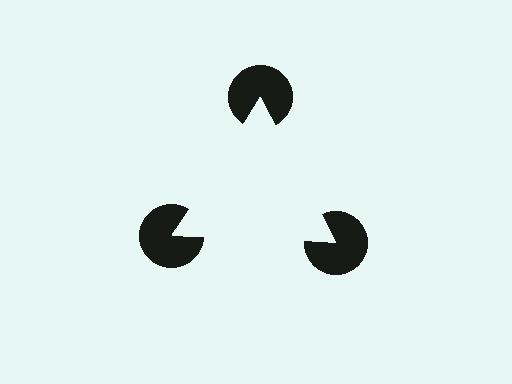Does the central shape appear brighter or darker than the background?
It typically appears slightly brighter than the background, even though no actual brightness change is drawn.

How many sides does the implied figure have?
3 sides.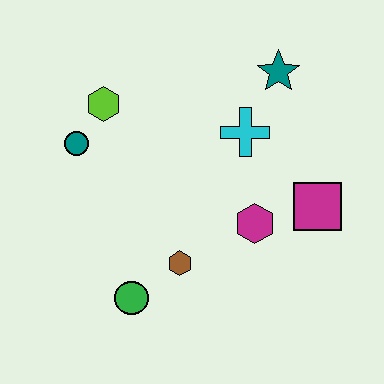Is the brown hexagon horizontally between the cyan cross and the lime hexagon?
Yes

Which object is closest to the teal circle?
The lime hexagon is closest to the teal circle.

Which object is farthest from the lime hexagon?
The magenta square is farthest from the lime hexagon.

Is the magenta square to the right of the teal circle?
Yes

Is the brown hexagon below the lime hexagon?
Yes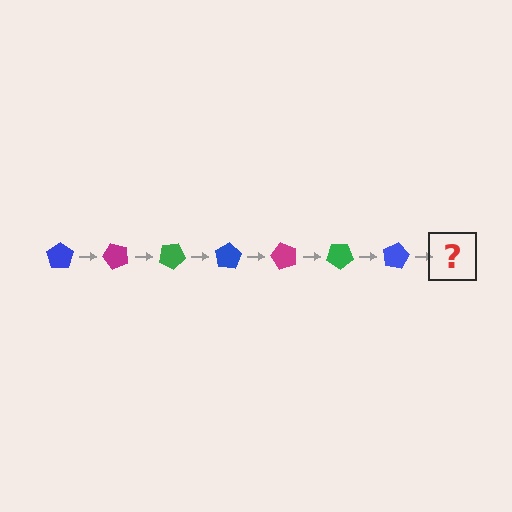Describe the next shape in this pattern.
It should be a magenta pentagon, rotated 350 degrees from the start.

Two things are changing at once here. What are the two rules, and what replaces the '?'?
The two rules are that it rotates 50 degrees each step and the color cycles through blue, magenta, and green. The '?' should be a magenta pentagon, rotated 350 degrees from the start.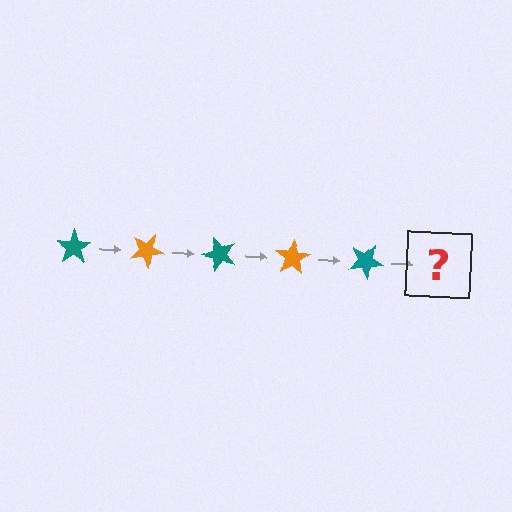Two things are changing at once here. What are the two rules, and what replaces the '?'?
The two rules are that it rotates 25 degrees each step and the color cycles through teal and orange. The '?' should be an orange star, rotated 125 degrees from the start.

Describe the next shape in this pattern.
It should be an orange star, rotated 125 degrees from the start.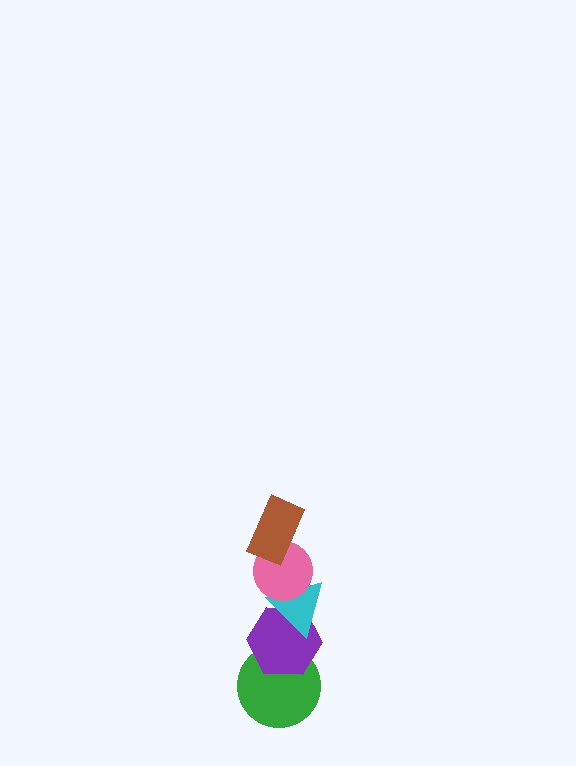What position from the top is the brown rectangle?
The brown rectangle is 1st from the top.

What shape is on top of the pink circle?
The brown rectangle is on top of the pink circle.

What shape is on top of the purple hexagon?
The cyan triangle is on top of the purple hexagon.